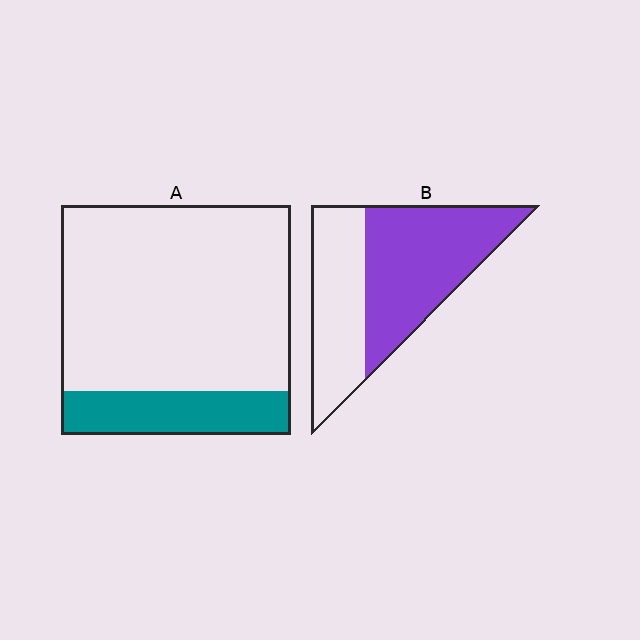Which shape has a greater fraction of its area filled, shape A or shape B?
Shape B.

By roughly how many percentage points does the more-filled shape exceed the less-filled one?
By roughly 40 percentage points (B over A).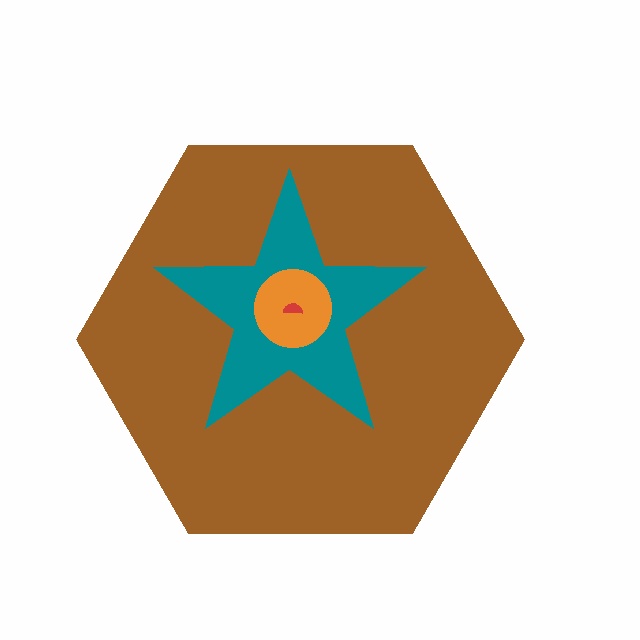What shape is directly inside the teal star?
The orange circle.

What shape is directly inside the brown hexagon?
The teal star.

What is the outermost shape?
The brown hexagon.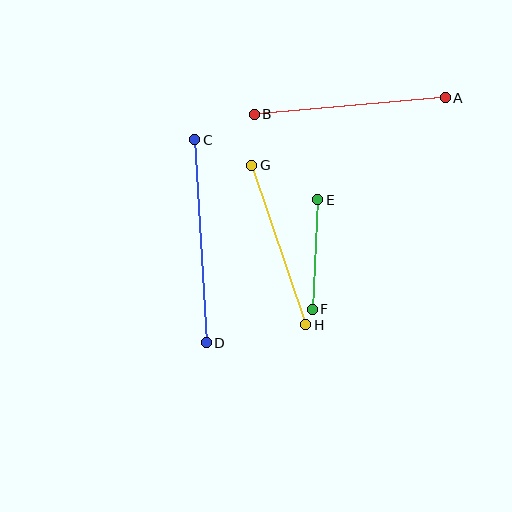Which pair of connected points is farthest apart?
Points C and D are farthest apart.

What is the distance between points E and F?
The distance is approximately 110 pixels.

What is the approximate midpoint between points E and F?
The midpoint is at approximately (315, 254) pixels.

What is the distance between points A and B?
The distance is approximately 192 pixels.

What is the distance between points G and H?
The distance is approximately 168 pixels.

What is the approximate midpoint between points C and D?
The midpoint is at approximately (201, 241) pixels.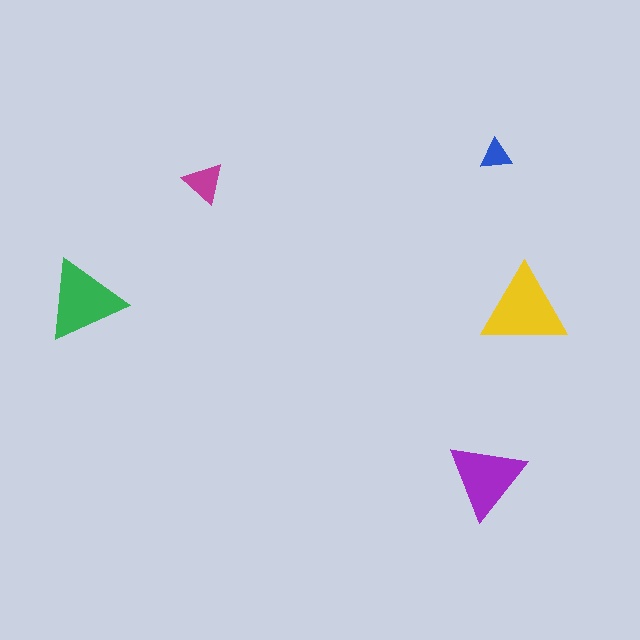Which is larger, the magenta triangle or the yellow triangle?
The yellow one.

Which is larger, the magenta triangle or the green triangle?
The green one.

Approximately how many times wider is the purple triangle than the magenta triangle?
About 2 times wider.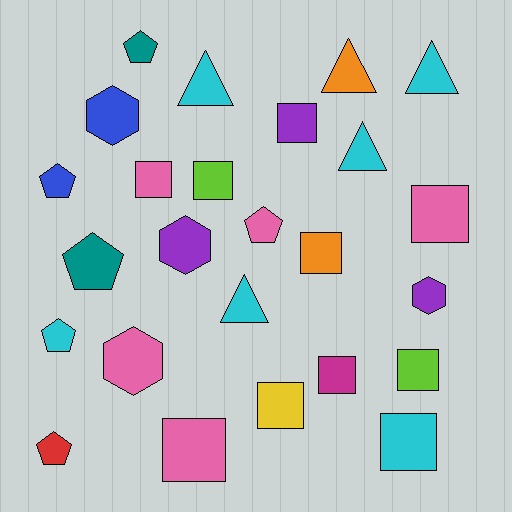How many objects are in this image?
There are 25 objects.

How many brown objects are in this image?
There are no brown objects.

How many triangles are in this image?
There are 5 triangles.